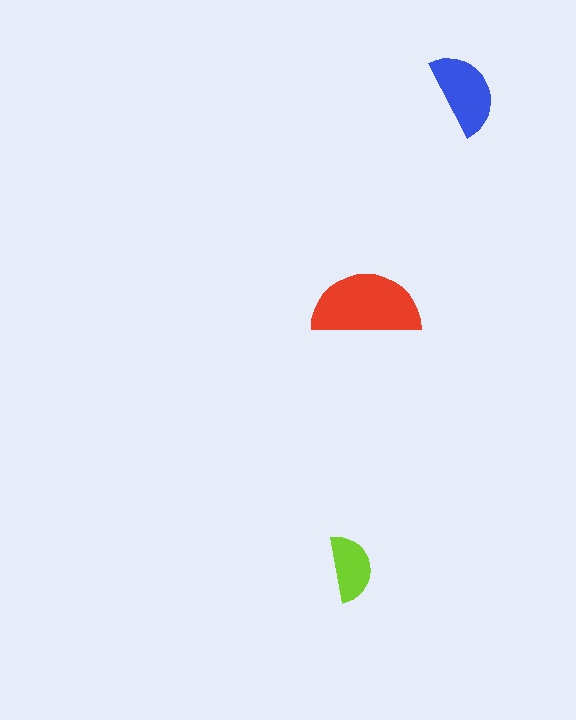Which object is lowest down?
The lime semicircle is bottommost.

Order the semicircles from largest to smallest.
the red one, the blue one, the lime one.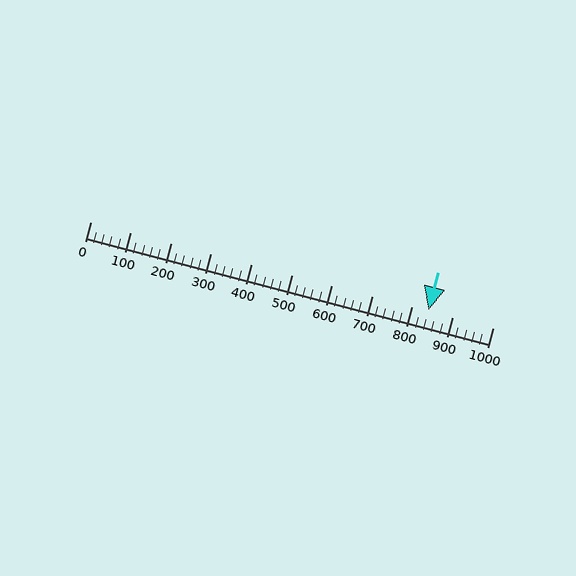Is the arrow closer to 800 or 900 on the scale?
The arrow is closer to 800.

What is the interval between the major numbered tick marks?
The major tick marks are spaced 100 units apart.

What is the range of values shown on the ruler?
The ruler shows values from 0 to 1000.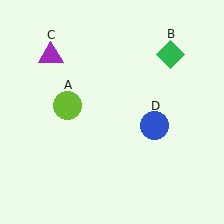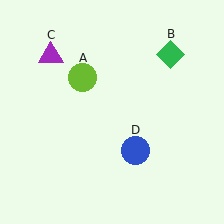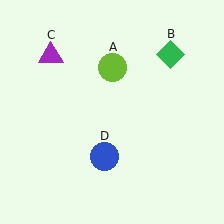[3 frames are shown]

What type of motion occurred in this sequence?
The lime circle (object A), blue circle (object D) rotated clockwise around the center of the scene.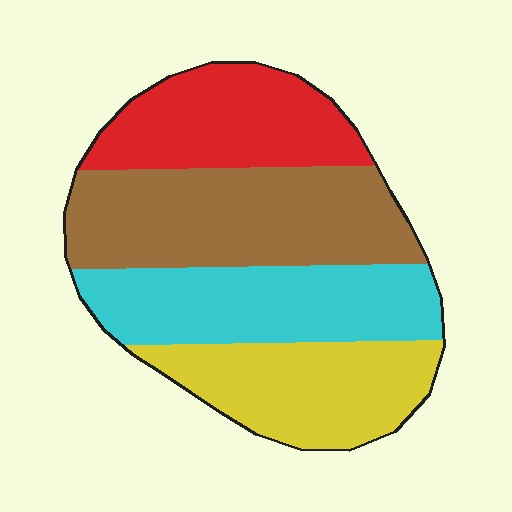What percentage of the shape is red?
Red takes up about one fifth (1/5) of the shape.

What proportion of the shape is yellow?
Yellow covers about 20% of the shape.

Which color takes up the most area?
Brown, at roughly 30%.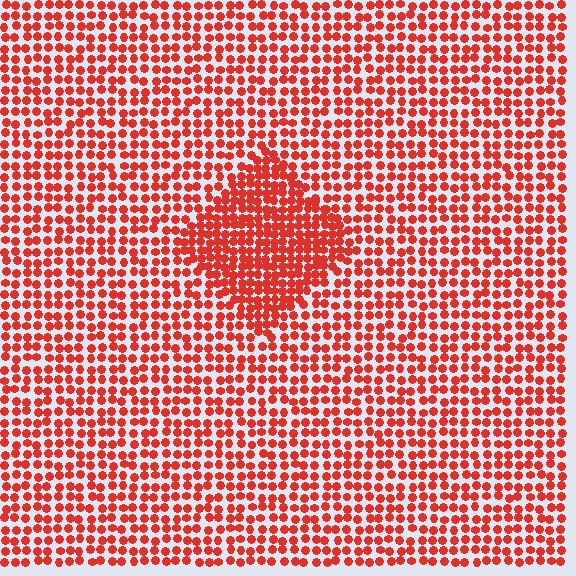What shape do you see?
I see a diamond.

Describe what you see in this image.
The image contains small red elements arranged at two different densities. A diamond-shaped region is visible where the elements are more densely packed than the surrounding area.